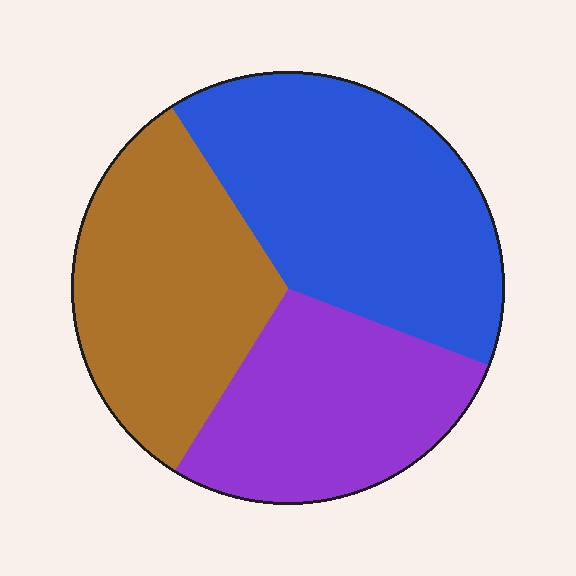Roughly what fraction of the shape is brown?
Brown takes up about one third (1/3) of the shape.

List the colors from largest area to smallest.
From largest to smallest: blue, brown, purple.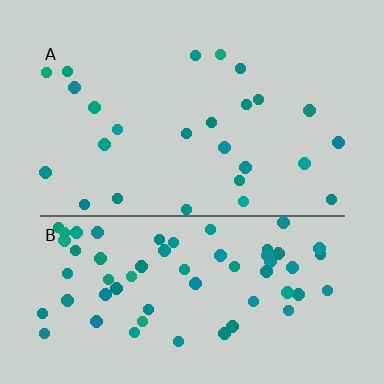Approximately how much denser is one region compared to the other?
Approximately 2.5× — region B over region A.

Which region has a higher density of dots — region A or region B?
B (the bottom).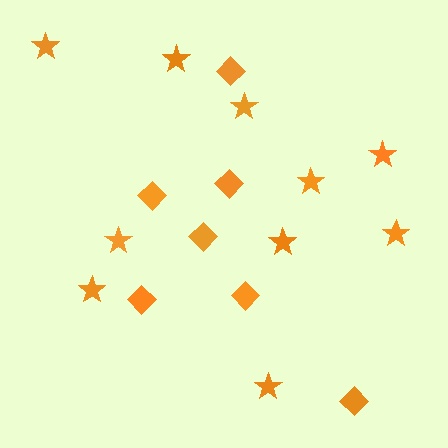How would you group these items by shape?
There are 2 groups: one group of diamonds (7) and one group of stars (10).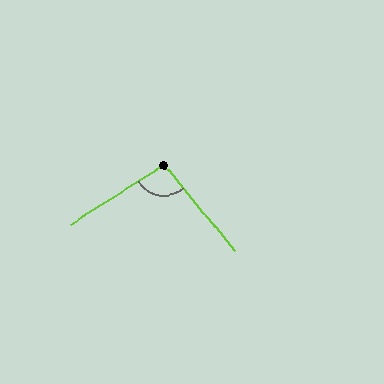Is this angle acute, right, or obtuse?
It is obtuse.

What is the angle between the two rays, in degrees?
Approximately 97 degrees.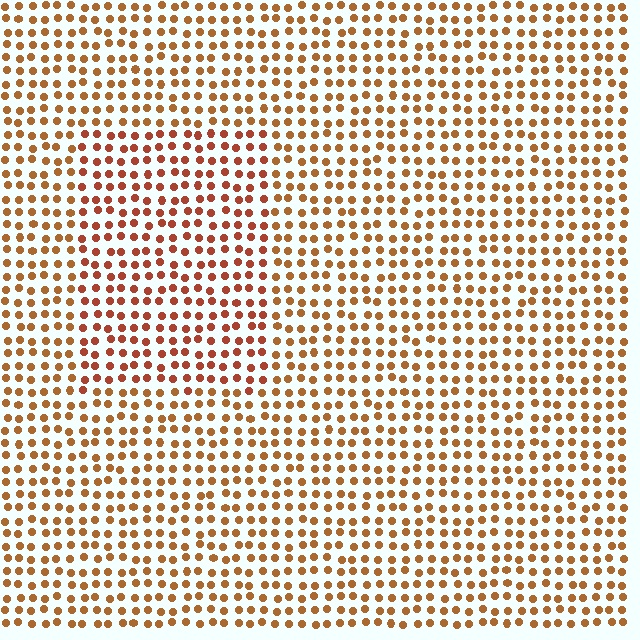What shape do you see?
I see a rectangle.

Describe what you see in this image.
The image is filled with small brown elements in a uniform arrangement. A rectangle-shaped region is visible where the elements are tinted to a slightly different hue, forming a subtle color boundary.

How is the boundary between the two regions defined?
The boundary is defined purely by a slight shift in hue (about 19 degrees). Spacing, size, and orientation are identical on both sides.